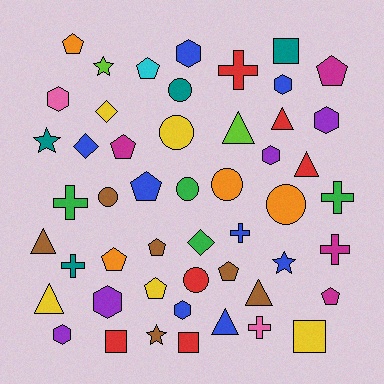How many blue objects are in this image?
There are 8 blue objects.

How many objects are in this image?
There are 50 objects.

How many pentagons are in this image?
There are 10 pentagons.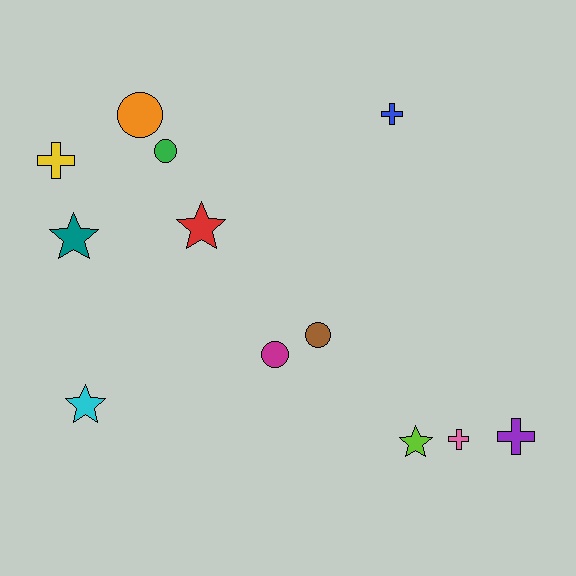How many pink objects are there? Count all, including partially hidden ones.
There is 1 pink object.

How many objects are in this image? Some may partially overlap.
There are 12 objects.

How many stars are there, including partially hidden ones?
There are 4 stars.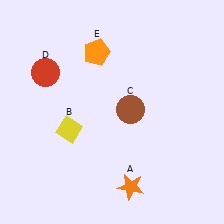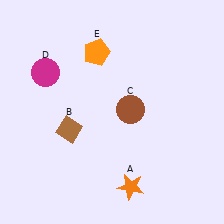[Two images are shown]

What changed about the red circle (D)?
In Image 1, D is red. In Image 2, it changed to magenta.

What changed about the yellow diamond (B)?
In Image 1, B is yellow. In Image 2, it changed to brown.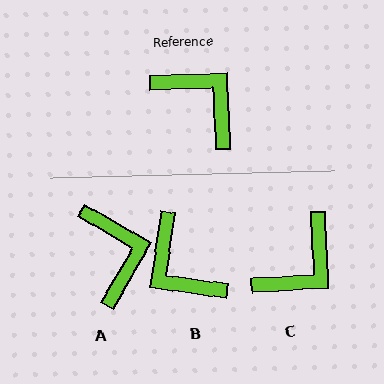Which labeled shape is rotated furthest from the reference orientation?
B, about 170 degrees away.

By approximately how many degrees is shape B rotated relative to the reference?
Approximately 170 degrees counter-clockwise.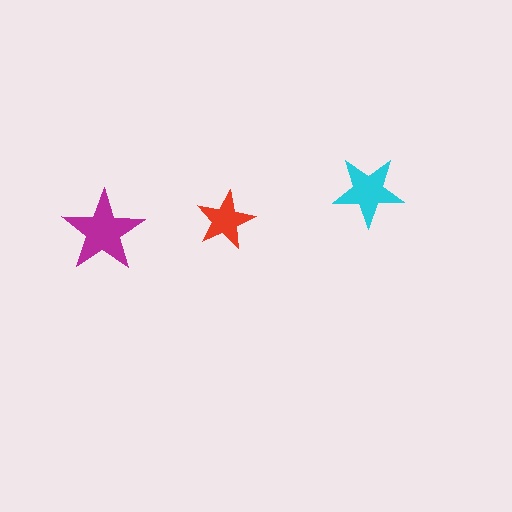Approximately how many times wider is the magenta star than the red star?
About 1.5 times wider.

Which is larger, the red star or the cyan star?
The cyan one.